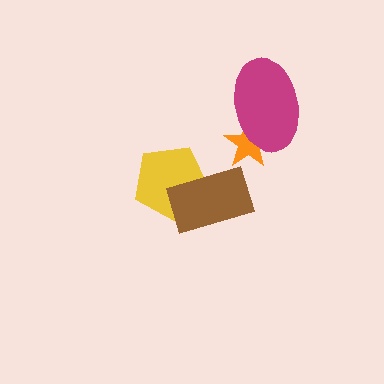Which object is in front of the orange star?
The magenta ellipse is in front of the orange star.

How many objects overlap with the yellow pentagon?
1 object overlaps with the yellow pentagon.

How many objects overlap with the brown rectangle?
1 object overlaps with the brown rectangle.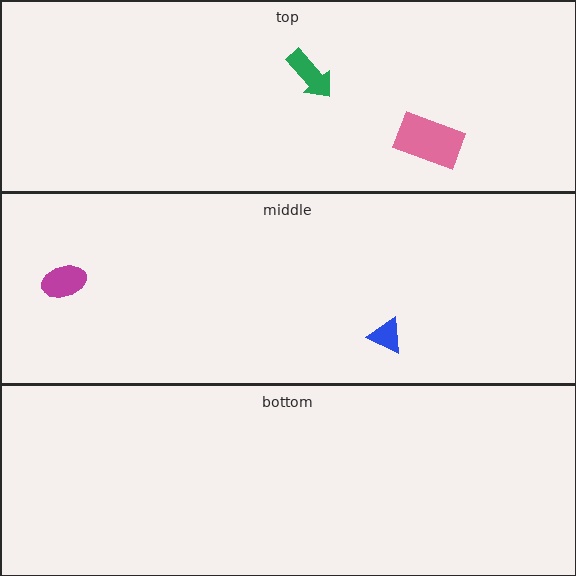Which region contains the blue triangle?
The middle region.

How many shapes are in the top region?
2.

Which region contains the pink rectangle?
The top region.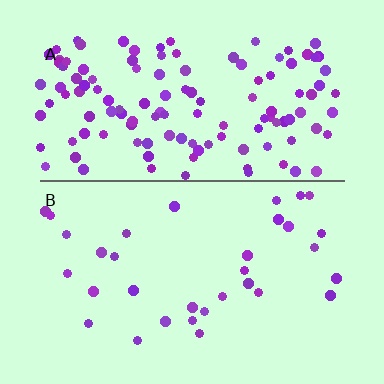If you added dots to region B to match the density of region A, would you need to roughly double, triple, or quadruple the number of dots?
Approximately quadruple.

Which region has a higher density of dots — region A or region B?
A (the top).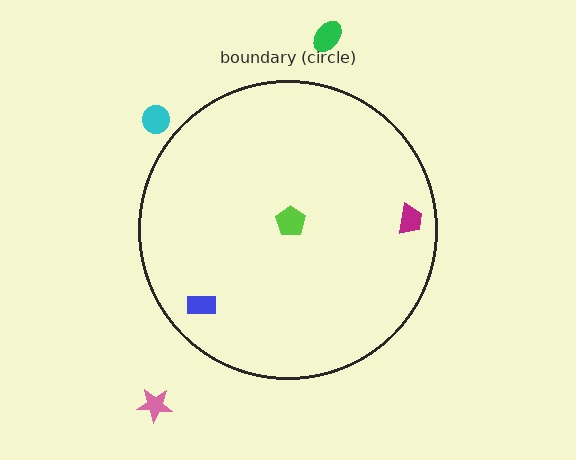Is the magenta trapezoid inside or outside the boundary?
Inside.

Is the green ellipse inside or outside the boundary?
Outside.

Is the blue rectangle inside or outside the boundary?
Inside.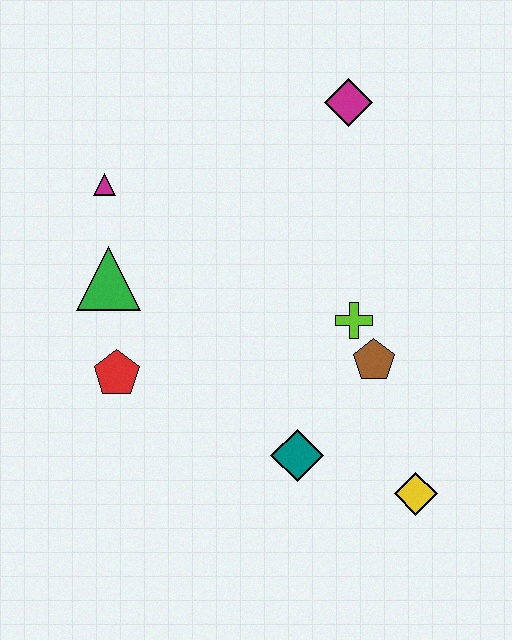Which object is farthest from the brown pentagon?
The magenta triangle is farthest from the brown pentagon.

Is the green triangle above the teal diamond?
Yes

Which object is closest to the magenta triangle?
The green triangle is closest to the magenta triangle.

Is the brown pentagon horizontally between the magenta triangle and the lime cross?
No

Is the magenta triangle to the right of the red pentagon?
No